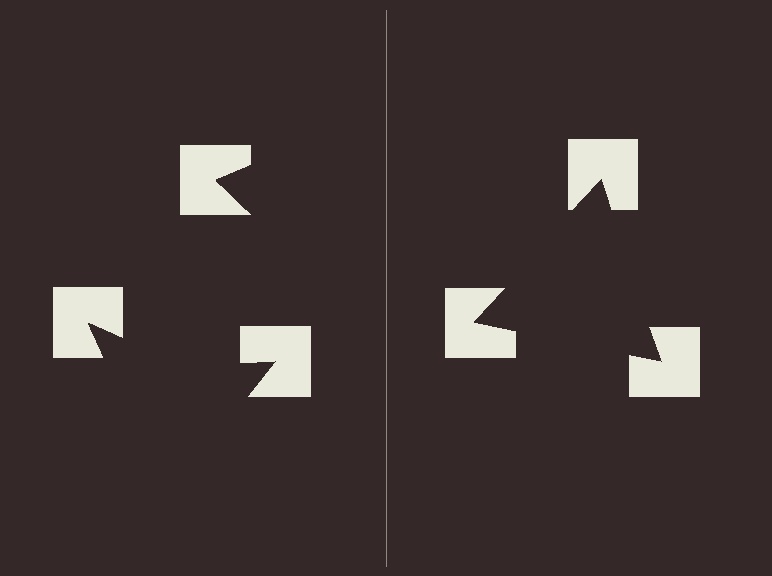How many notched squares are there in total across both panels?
6 — 3 on each side.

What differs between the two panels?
The notched squares are positioned identically on both sides; only the wedge orientations differ. On the right they align to a triangle; on the left they are misaligned.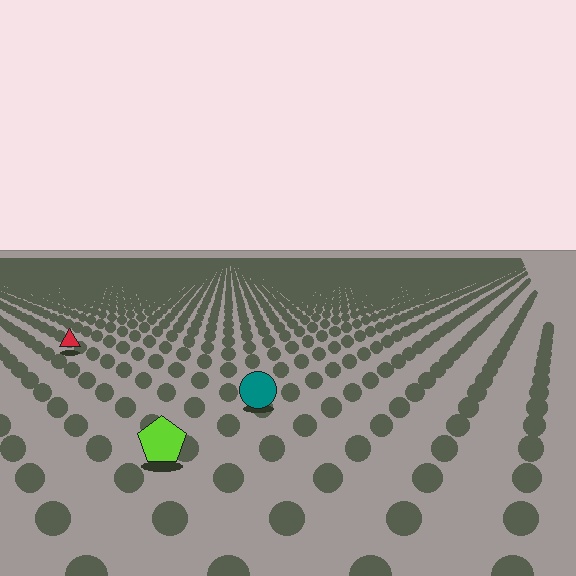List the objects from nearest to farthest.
From nearest to farthest: the lime pentagon, the teal circle, the red triangle.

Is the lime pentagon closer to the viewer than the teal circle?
Yes. The lime pentagon is closer — you can tell from the texture gradient: the ground texture is coarser near it.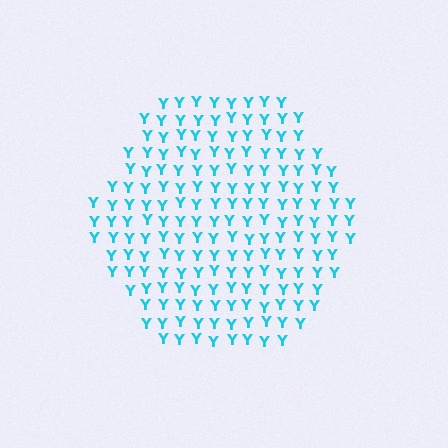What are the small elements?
The small elements are letter Y's.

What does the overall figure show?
The overall figure shows a hexagon.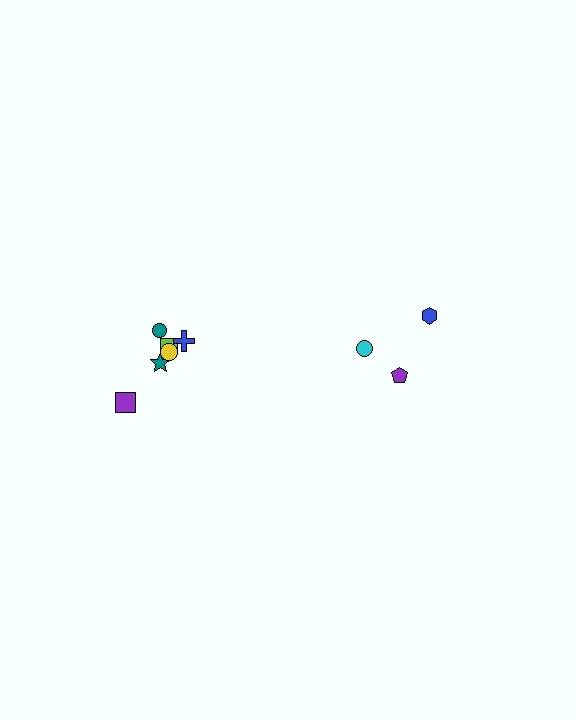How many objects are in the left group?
There are 6 objects.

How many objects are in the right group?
There are 3 objects.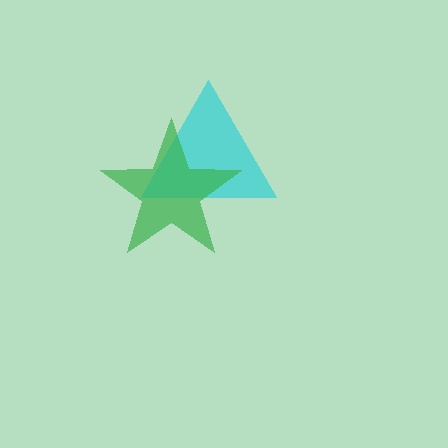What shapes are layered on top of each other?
The layered shapes are: a cyan triangle, a green star.